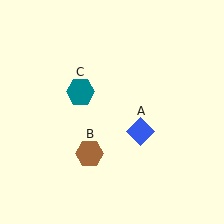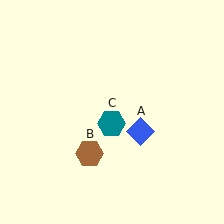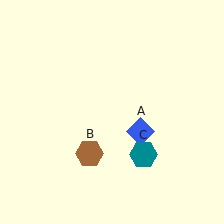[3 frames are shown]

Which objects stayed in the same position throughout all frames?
Blue diamond (object A) and brown hexagon (object B) remained stationary.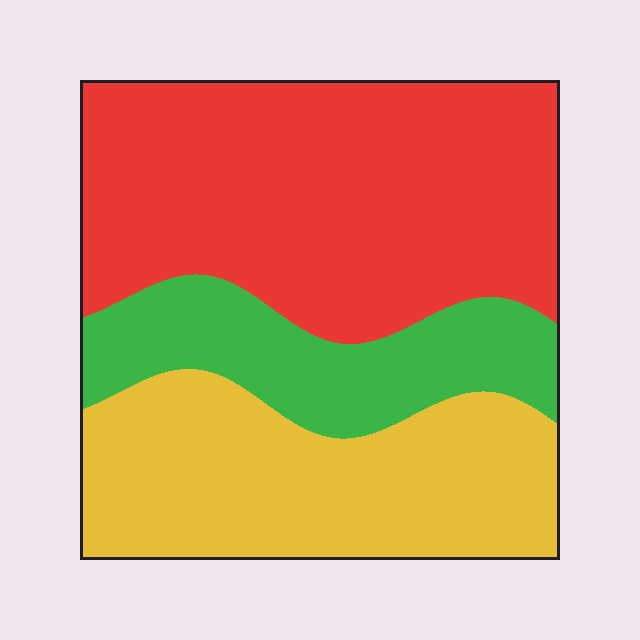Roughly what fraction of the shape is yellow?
Yellow takes up between a quarter and a half of the shape.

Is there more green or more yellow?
Yellow.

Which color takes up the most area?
Red, at roughly 50%.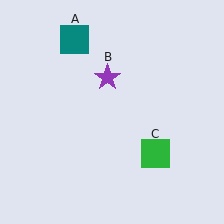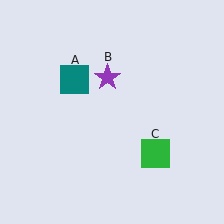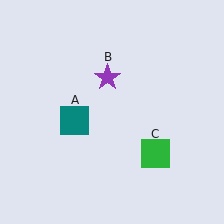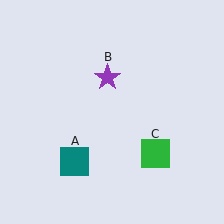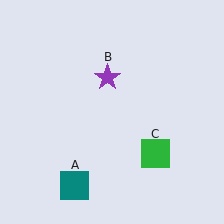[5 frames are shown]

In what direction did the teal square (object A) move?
The teal square (object A) moved down.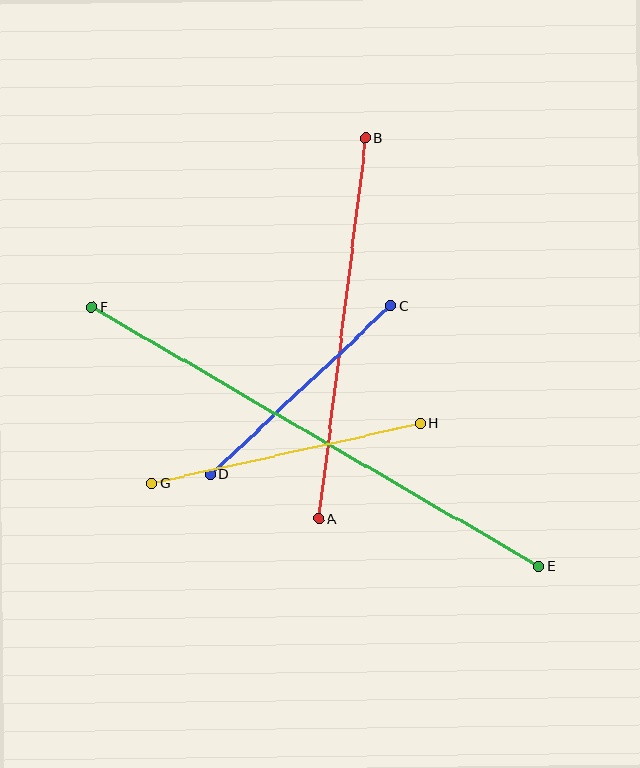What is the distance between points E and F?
The distance is approximately 517 pixels.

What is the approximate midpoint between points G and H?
The midpoint is at approximately (286, 453) pixels.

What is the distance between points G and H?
The distance is approximately 276 pixels.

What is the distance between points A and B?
The distance is approximately 383 pixels.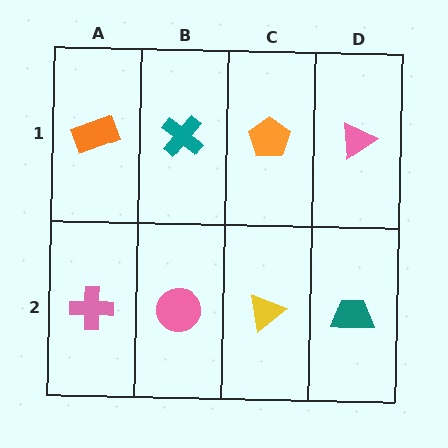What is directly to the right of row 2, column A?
A pink circle.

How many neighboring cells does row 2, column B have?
3.